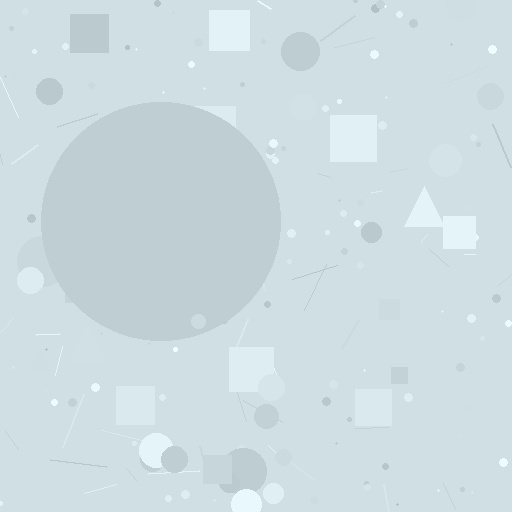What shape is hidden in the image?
A circle is hidden in the image.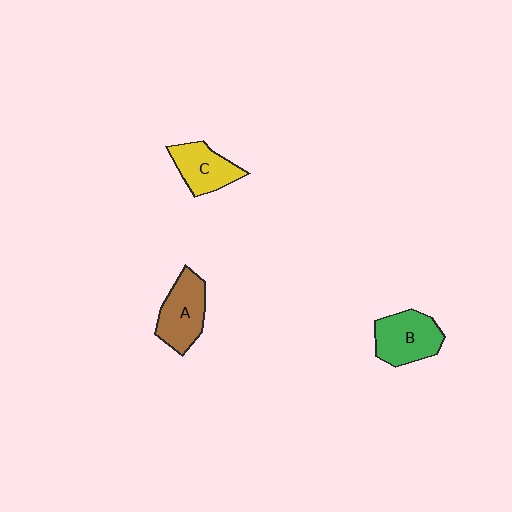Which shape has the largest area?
Shape B (green).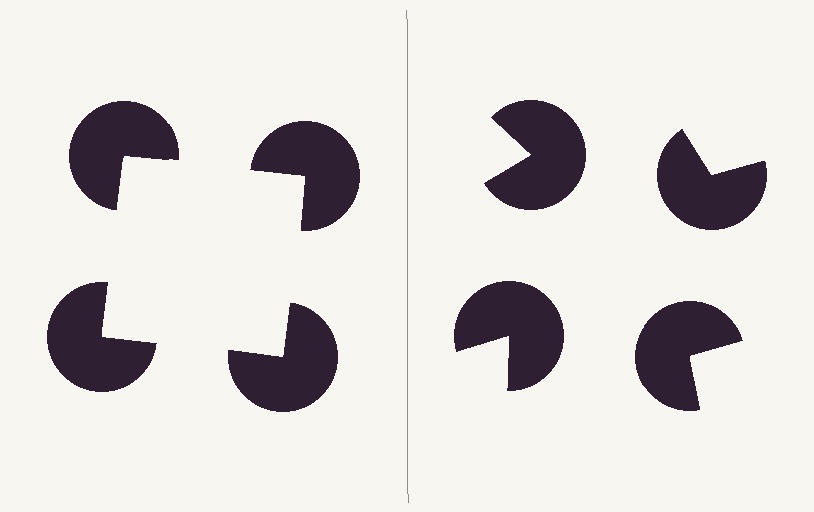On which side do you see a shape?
An illusory square appears on the left side. On the right side the wedge cuts are rotated, so no coherent shape forms.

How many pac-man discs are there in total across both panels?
8 — 4 on each side.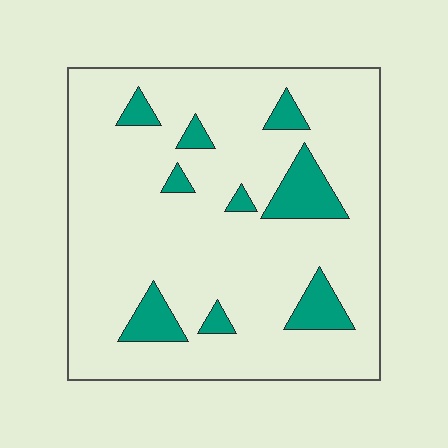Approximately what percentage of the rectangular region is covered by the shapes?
Approximately 15%.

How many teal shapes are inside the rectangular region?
9.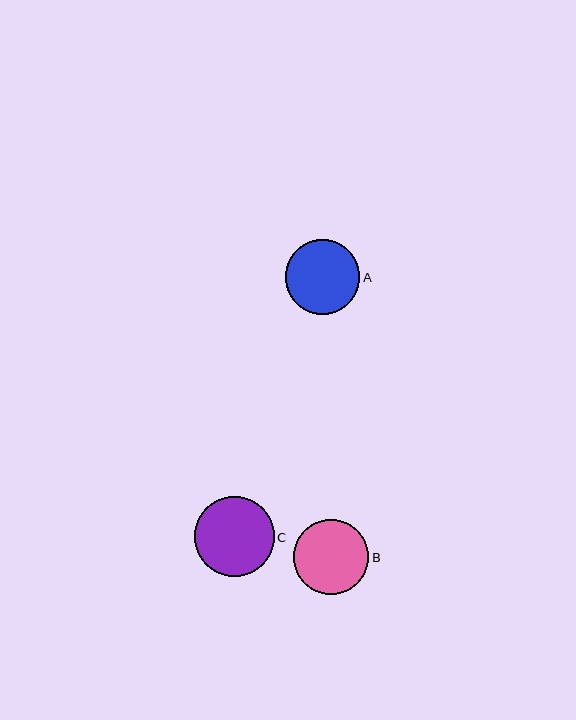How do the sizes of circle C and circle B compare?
Circle C and circle B are approximately the same size.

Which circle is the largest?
Circle C is the largest with a size of approximately 80 pixels.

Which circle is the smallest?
Circle A is the smallest with a size of approximately 75 pixels.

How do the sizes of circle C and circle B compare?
Circle C and circle B are approximately the same size.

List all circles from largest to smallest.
From largest to smallest: C, B, A.